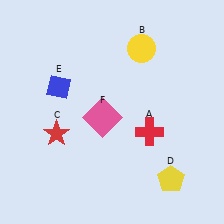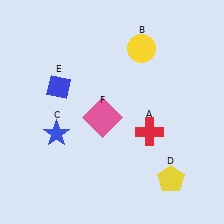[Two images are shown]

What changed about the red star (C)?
In Image 1, C is red. In Image 2, it changed to blue.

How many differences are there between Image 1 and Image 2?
There is 1 difference between the two images.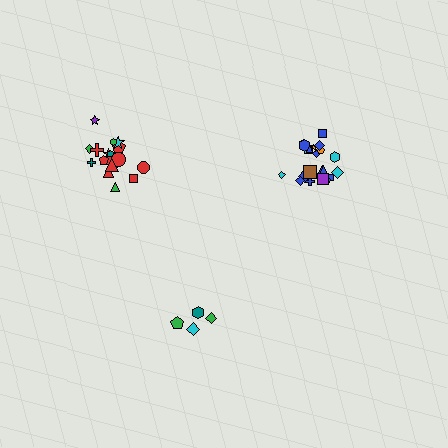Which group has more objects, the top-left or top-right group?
The top-right group.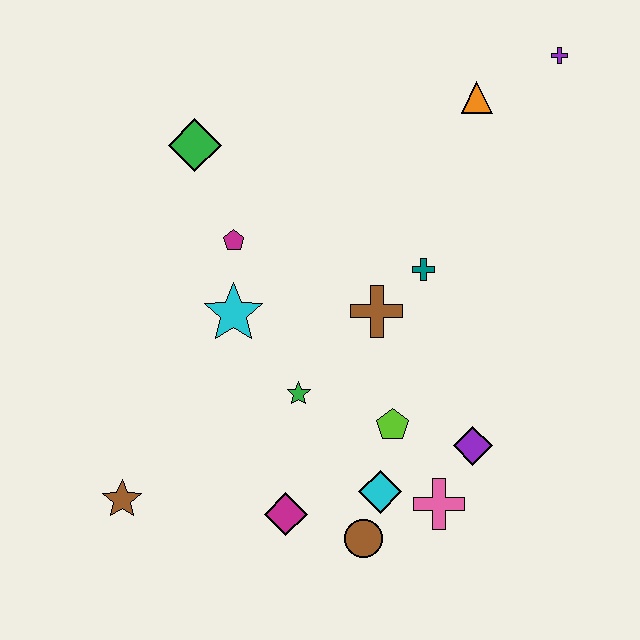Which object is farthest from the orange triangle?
The brown star is farthest from the orange triangle.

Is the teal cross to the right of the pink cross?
No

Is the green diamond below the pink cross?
No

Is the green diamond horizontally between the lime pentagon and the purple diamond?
No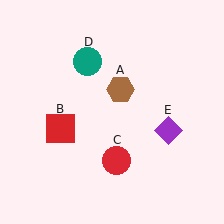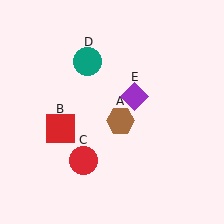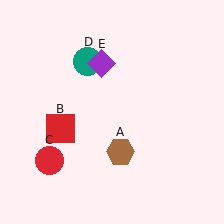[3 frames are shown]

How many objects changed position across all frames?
3 objects changed position: brown hexagon (object A), red circle (object C), purple diamond (object E).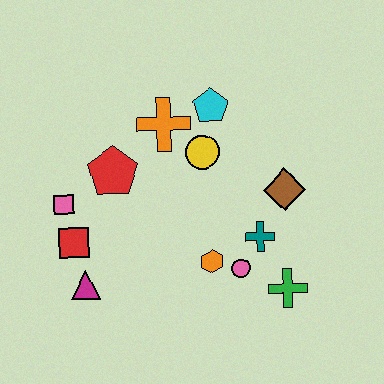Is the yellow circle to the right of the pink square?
Yes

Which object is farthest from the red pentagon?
The green cross is farthest from the red pentagon.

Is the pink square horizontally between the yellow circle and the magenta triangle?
No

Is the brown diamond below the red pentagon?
Yes